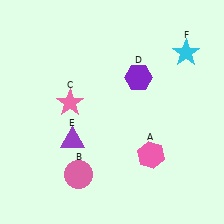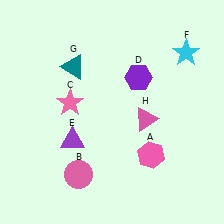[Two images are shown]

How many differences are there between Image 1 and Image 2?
There are 2 differences between the two images.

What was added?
A teal triangle (G), a pink triangle (H) were added in Image 2.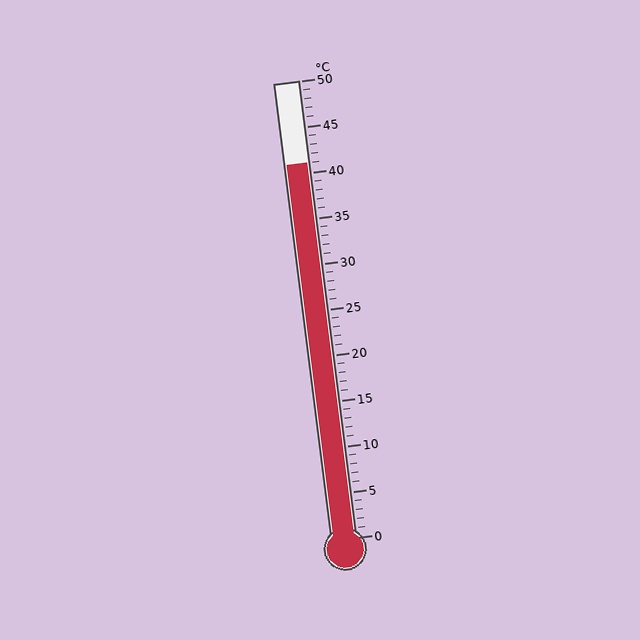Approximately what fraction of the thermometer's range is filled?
The thermometer is filled to approximately 80% of its range.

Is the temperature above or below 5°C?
The temperature is above 5°C.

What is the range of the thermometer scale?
The thermometer scale ranges from 0°C to 50°C.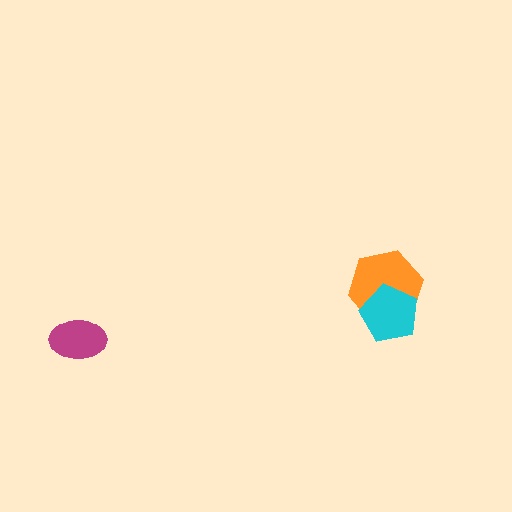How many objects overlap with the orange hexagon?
1 object overlaps with the orange hexagon.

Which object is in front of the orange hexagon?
The cyan pentagon is in front of the orange hexagon.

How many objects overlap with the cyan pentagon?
1 object overlaps with the cyan pentagon.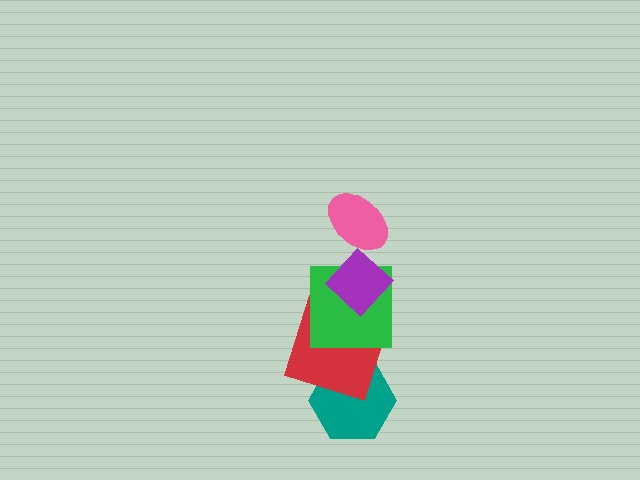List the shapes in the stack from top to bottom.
From top to bottom: the pink ellipse, the purple diamond, the green square, the red square, the teal hexagon.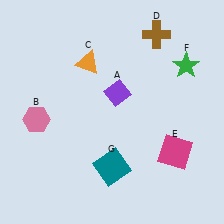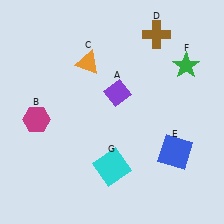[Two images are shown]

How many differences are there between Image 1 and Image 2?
There are 3 differences between the two images.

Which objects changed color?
B changed from pink to magenta. E changed from magenta to blue. G changed from teal to cyan.